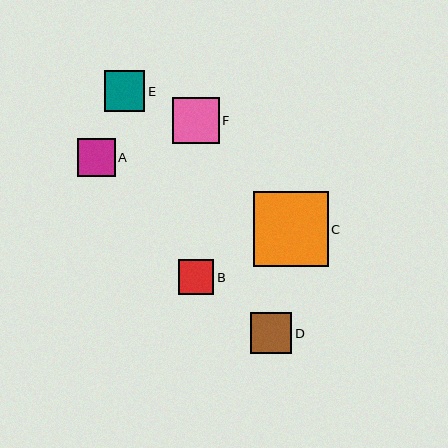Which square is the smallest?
Square B is the smallest with a size of approximately 35 pixels.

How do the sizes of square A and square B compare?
Square A and square B are approximately the same size.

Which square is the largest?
Square C is the largest with a size of approximately 74 pixels.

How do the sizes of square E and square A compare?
Square E and square A are approximately the same size.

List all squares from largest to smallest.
From largest to smallest: C, F, D, E, A, B.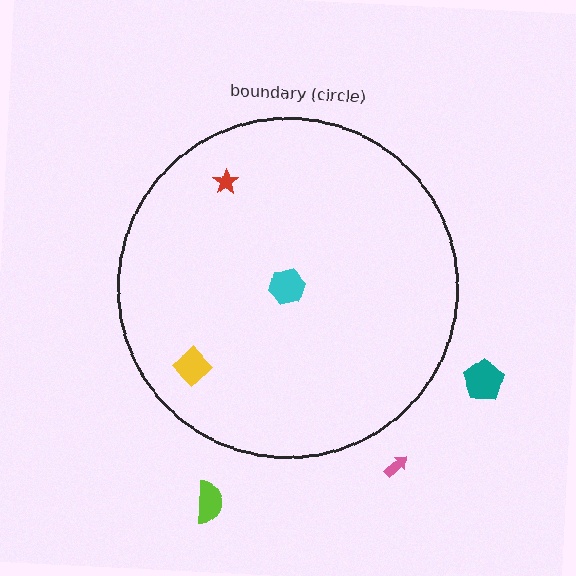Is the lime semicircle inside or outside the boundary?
Outside.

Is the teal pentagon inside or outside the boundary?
Outside.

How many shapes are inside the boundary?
3 inside, 3 outside.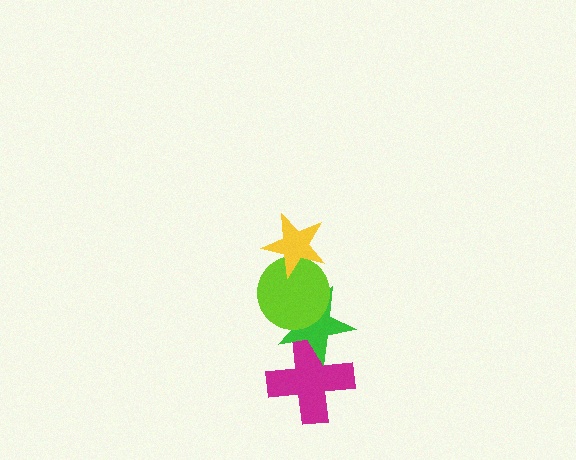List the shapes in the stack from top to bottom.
From top to bottom: the yellow star, the lime circle, the green star, the magenta cross.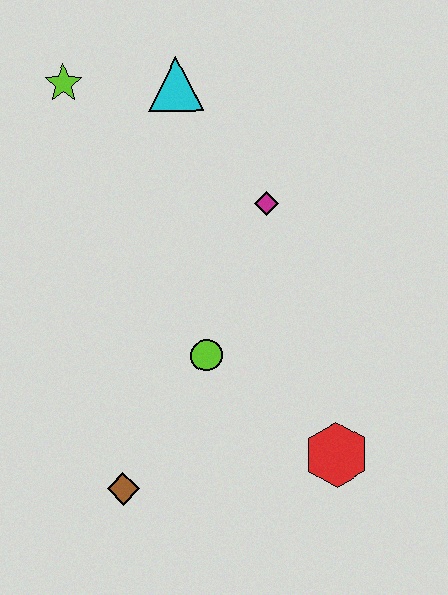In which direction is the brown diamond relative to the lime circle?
The brown diamond is below the lime circle.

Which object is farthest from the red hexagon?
The lime star is farthest from the red hexagon.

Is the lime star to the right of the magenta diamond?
No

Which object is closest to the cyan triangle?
The lime star is closest to the cyan triangle.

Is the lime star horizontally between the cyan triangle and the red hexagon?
No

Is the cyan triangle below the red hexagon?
No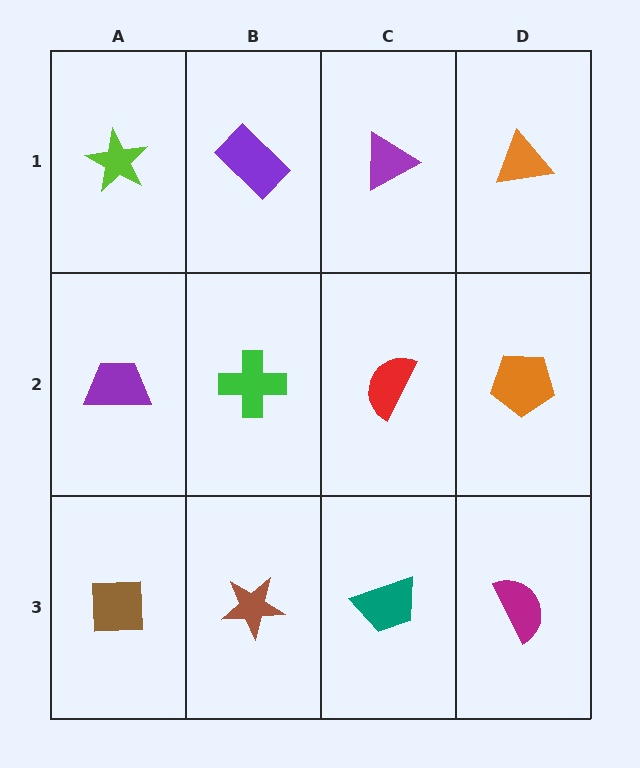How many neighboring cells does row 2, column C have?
4.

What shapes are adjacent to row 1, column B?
A green cross (row 2, column B), a lime star (row 1, column A), a purple triangle (row 1, column C).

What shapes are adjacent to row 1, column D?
An orange pentagon (row 2, column D), a purple triangle (row 1, column C).